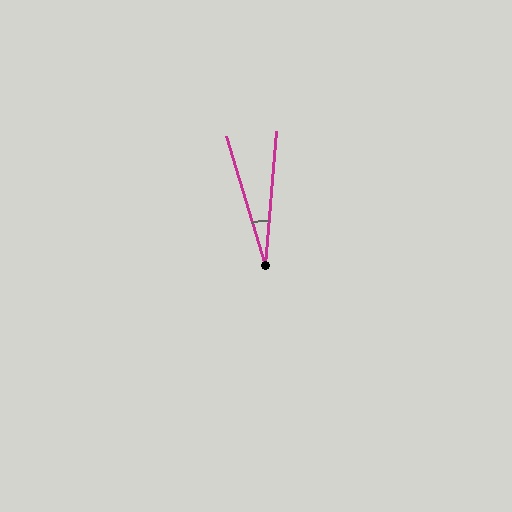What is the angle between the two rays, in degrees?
Approximately 22 degrees.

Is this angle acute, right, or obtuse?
It is acute.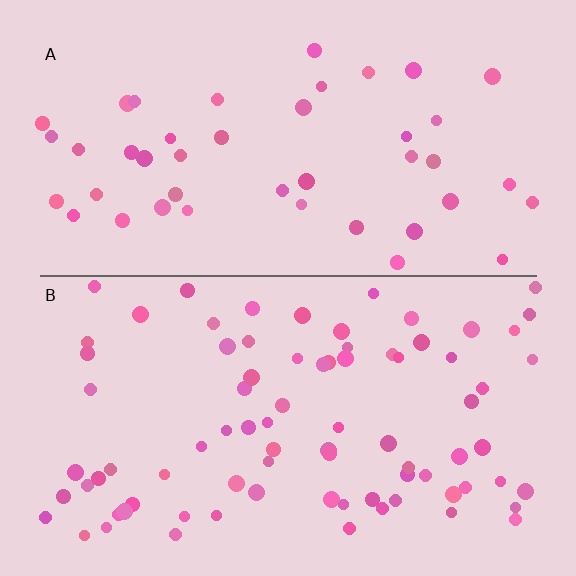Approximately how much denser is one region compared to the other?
Approximately 1.9× — region B over region A.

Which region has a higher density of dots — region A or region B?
B (the bottom).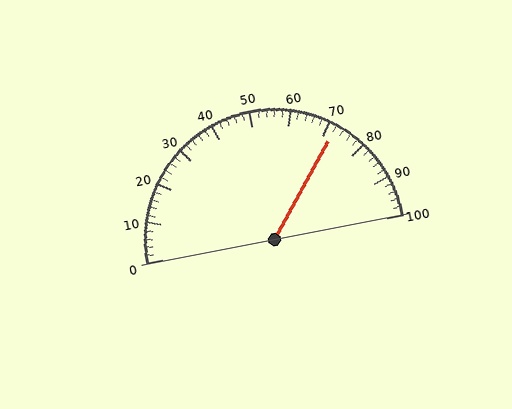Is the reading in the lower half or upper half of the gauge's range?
The reading is in the upper half of the range (0 to 100).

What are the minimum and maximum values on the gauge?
The gauge ranges from 0 to 100.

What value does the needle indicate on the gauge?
The needle indicates approximately 72.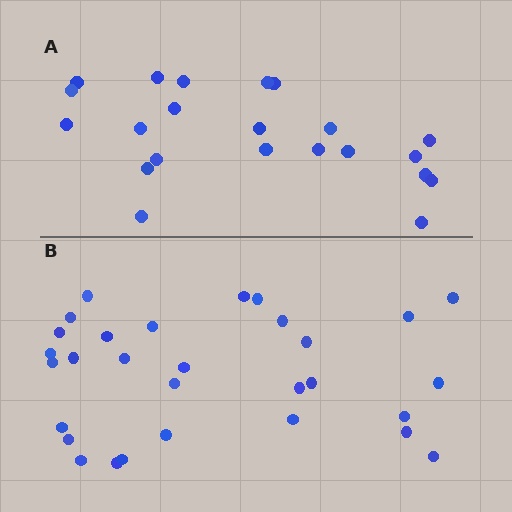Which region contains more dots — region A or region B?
Region B (the bottom region) has more dots.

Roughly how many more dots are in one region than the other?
Region B has roughly 8 or so more dots than region A.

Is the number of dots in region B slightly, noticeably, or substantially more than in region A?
Region B has noticeably more, but not dramatically so. The ratio is roughly 1.4 to 1.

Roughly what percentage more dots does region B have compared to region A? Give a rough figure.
About 35% more.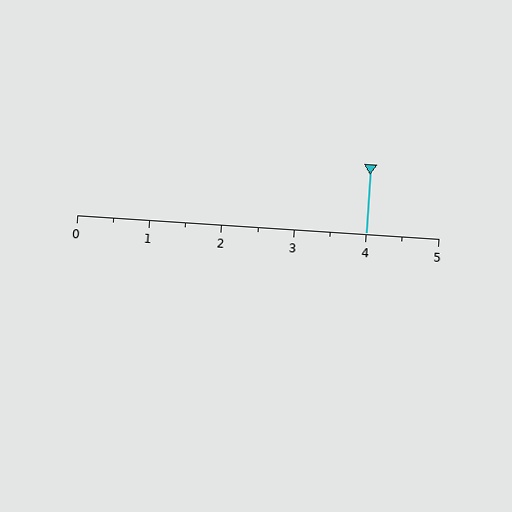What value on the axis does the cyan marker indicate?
The marker indicates approximately 4.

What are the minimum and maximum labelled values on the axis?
The axis runs from 0 to 5.